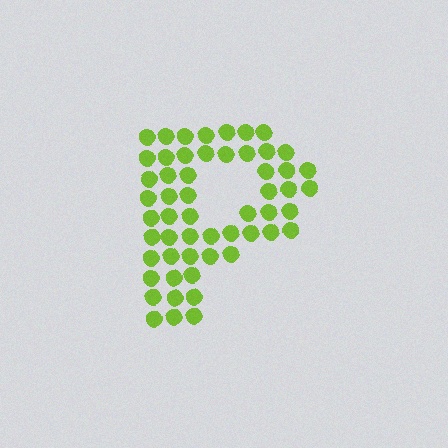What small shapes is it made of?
It is made of small circles.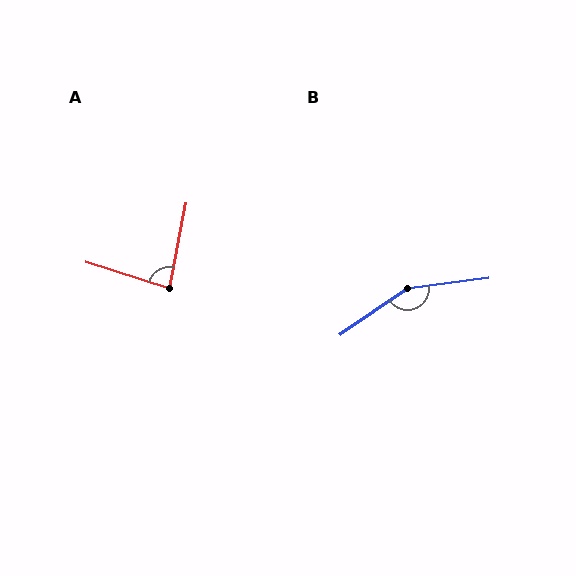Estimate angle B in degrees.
Approximately 153 degrees.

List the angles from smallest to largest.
A (83°), B (153°).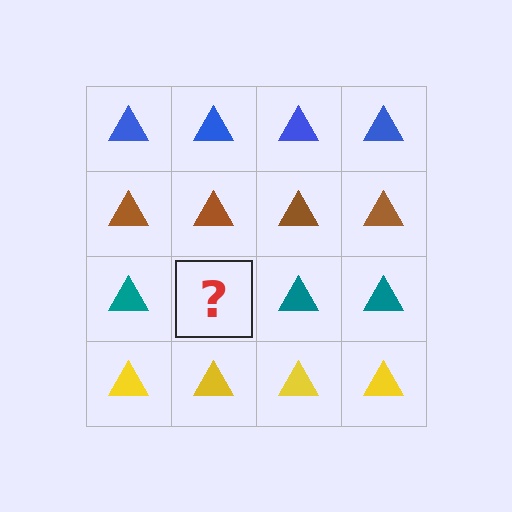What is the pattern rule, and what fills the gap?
The rule is that each row has a consistent color. The gap should be filled with a teal triangle.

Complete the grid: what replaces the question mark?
The question mark should be replaced with a teal triangle.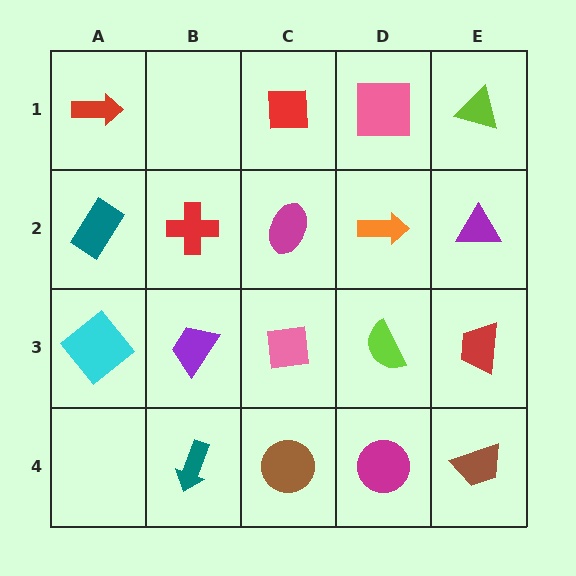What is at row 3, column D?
A lime semicircle.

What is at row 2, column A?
A teal rectangle.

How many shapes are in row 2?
5 shapes.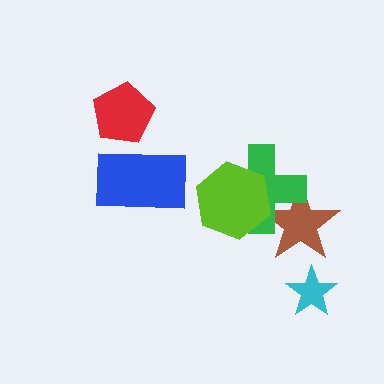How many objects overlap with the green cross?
2 objects overlap with the green cross.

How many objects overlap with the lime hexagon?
2 objects overlap with the lime hexagon.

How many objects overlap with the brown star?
2 objects overlap with the brown star.